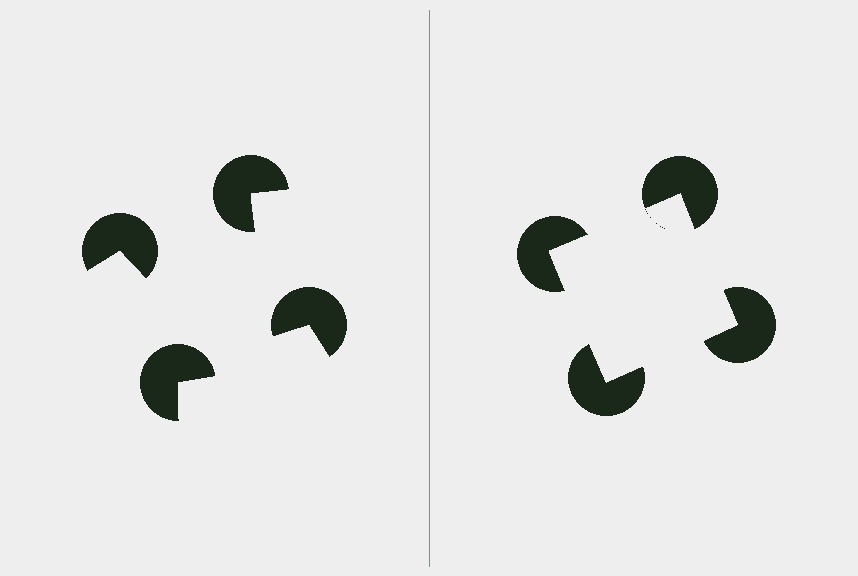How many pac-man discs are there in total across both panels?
8 — 4 on each side.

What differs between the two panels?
The pac-man discs are positioned identically on both sides; only the wedge orientations differ. On the right they align to a square; on the left they are misaligned.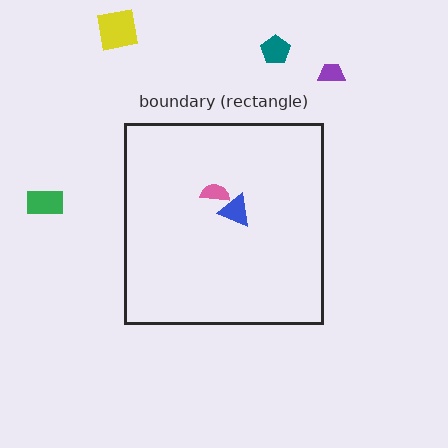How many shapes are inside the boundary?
2 inside, 4 outside.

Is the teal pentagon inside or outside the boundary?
Outside.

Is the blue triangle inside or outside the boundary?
Inside.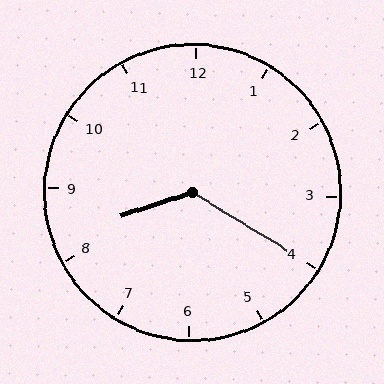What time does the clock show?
8:20.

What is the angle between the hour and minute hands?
Approximately 130 degrees.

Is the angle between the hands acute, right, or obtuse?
It is obtuse.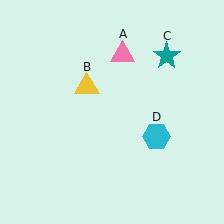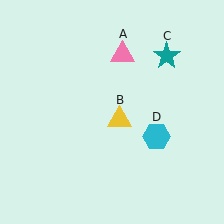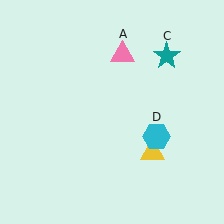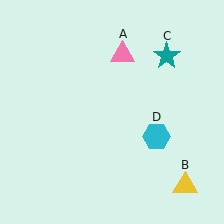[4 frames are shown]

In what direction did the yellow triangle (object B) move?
The yellow triangle (object B) moved down and to the right.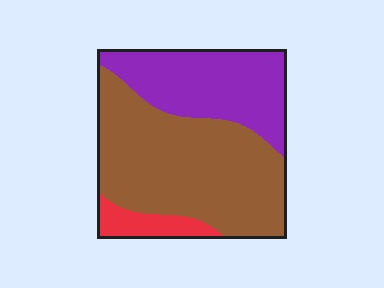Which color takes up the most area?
Brown, at roughly 60%.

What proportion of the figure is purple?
Purple covers around 35% of the figure.